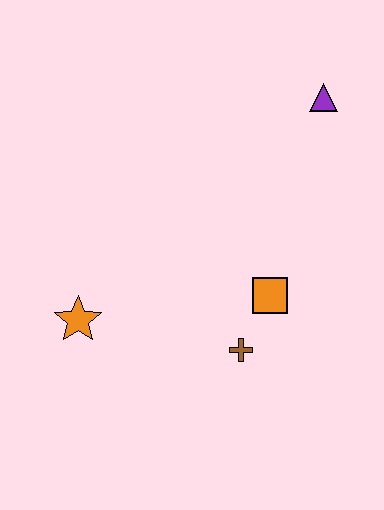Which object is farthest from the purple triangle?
The orange star is farthest from the purple triangle.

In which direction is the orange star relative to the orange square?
The orange star is to the left of the orange square.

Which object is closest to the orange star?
The brown cross is closest to the orange star.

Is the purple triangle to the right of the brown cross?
Yes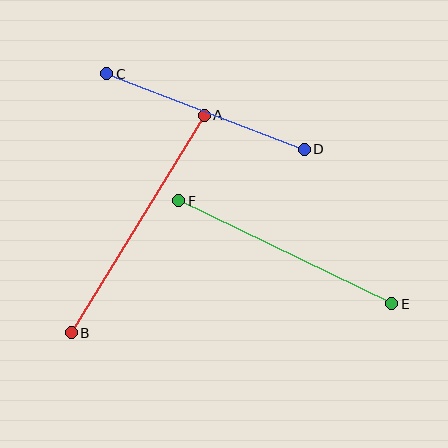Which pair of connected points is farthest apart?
Points A and B are farthest apart.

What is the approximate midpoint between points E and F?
The midpoint is at approximately (285, 252) pixels.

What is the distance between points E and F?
The distance is approximately 236 pixels.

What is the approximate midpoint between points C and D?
The midpoint is at approximately (205, 112) pixels.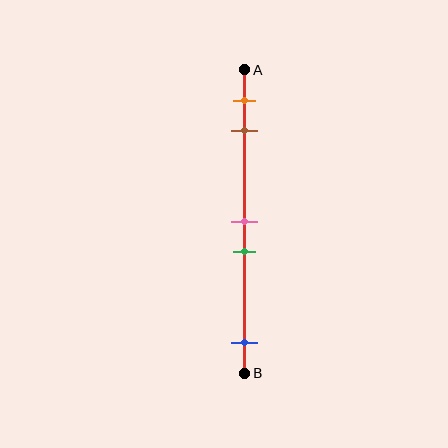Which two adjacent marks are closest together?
The pink and green marks are the closest adjacent pair.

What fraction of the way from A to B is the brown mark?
The brown mark is approximately 20% (0.2) of the way from A to B.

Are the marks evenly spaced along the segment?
No, the marks are not evenly spaced.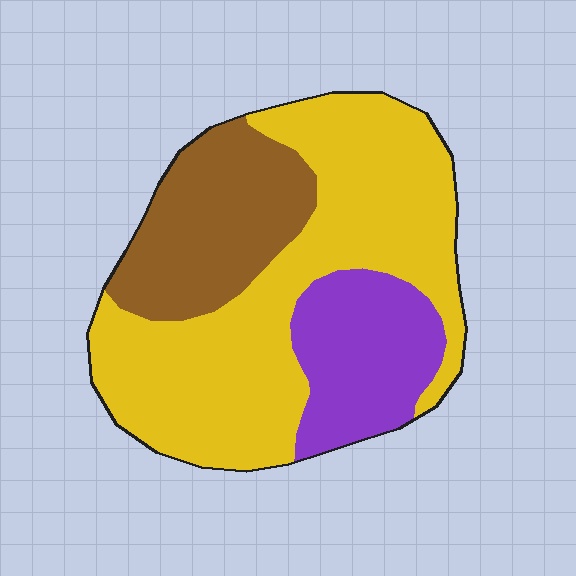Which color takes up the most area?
Yellow, at roughly 55%.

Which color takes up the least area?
Purple, at roughly 20%.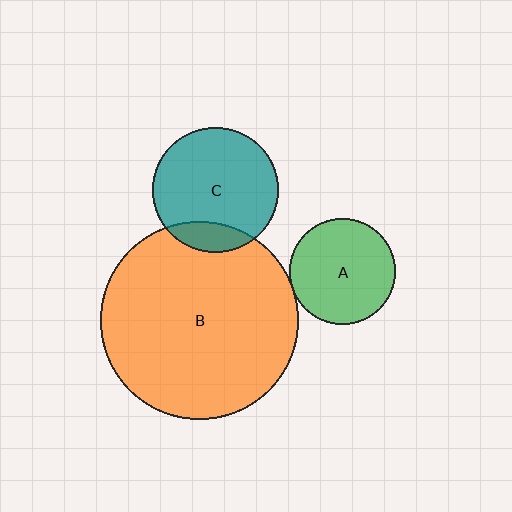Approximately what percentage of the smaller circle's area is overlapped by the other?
Approximately 5%.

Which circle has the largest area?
Circle B (orange).